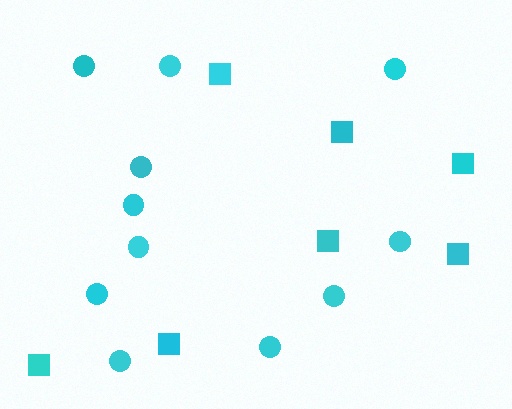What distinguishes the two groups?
There are 2 groups: one group of circles (11) and one group of squares (7).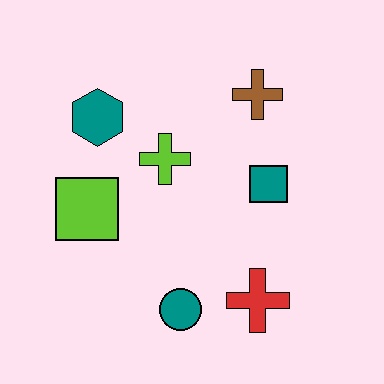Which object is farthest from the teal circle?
The brown cross is farthest from the teal circle.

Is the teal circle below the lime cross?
Yes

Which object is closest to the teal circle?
The red cross is closest to the teal circle.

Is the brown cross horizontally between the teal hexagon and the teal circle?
No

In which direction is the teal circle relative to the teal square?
The teal circle is below the teal square.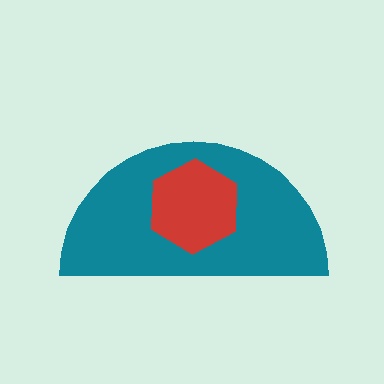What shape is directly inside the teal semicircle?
The red hexagon.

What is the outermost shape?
The teal semicircle.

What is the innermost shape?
The red hexagon.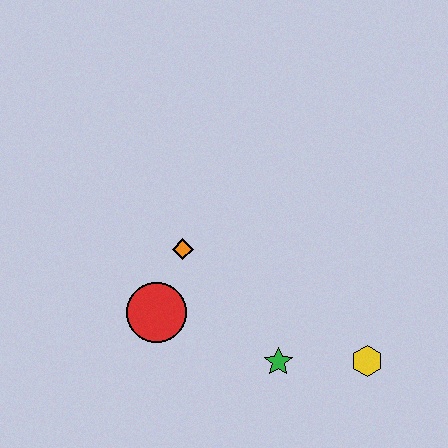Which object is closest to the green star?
The yellow hexagon is closest to the green star.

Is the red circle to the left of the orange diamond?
Yes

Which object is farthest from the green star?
The orange diamond is farthest from the green star.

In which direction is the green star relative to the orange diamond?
The green star is below the orange diamond.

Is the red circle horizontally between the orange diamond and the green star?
No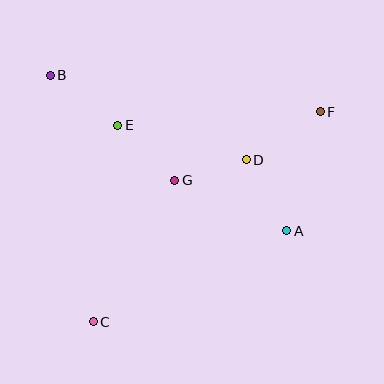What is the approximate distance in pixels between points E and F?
The distance between E and F is approximately 203 pixels.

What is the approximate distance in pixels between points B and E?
The distance between B and E is approximately 84 pixels.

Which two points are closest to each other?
Points D and G are closest to each other.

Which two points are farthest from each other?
Points C and F are farthest from each other.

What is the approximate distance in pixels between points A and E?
The distance between A and E is approximately 199 pixels.